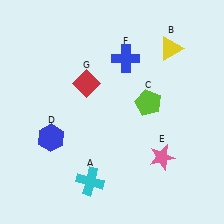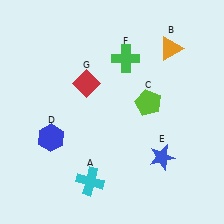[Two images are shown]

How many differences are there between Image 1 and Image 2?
There are 3 differences between the two images.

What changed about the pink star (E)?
In Image 1, E is pink. In Image 2, it changed to blue.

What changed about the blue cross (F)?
In Image 1, F is blue. In Image 2, it changed to green.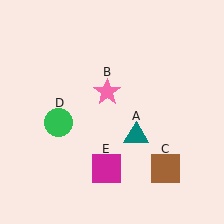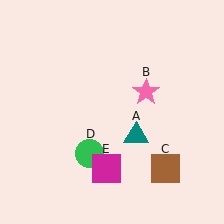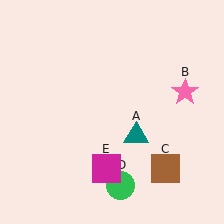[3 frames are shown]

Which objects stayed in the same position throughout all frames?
Teal triangle (object A) and brown square (object C) and magenta square (object E) remained stationary.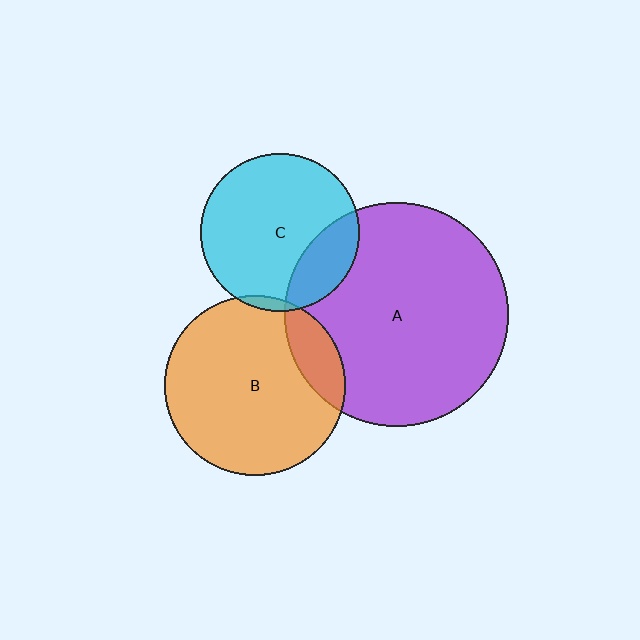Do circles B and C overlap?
Yes.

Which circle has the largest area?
Circle A (purple).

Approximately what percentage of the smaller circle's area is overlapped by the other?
Approximately 5%.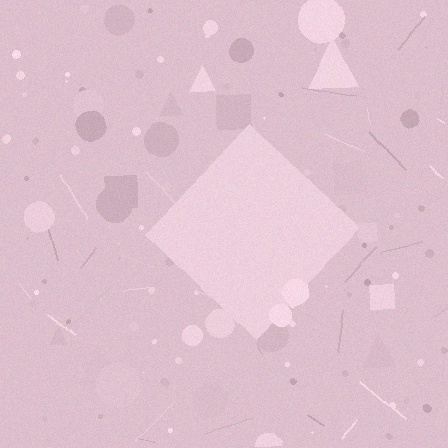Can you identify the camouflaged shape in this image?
The camouflaged shape is a diamond.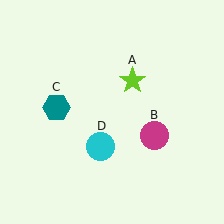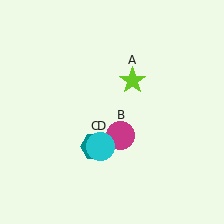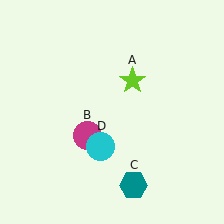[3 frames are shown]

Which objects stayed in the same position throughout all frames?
Lime star (object A) and cyan circle (object D) remained stationary.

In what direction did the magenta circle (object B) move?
The magenta circle (object B) moved left.